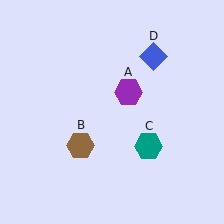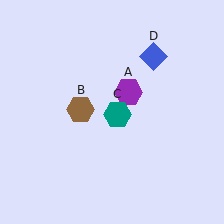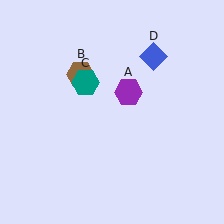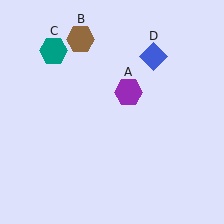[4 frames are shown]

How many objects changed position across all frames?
2 objects changed position: brown hexagon (object B), teal hexagon (object C).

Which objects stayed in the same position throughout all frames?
Purple hexagon (object A) and blue diamond (object D) remained stationary.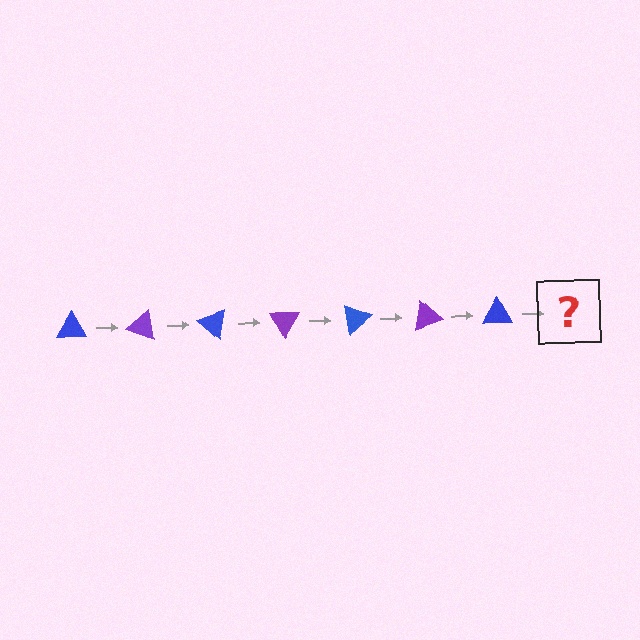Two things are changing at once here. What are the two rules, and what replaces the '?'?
The two rules are that it rotates 20 degrees each step and the color cycles through blue and purple. The '?' should be a purple triangle, rotated 140 degrees from the start.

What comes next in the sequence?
The next element should be a purple triangle, rotated 140 degrees from the start.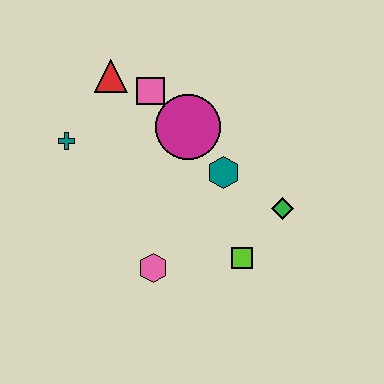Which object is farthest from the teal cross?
The green diamond is farthest from the teal cross.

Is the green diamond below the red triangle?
Yes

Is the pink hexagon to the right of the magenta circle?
No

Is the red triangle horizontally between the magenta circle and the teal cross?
Yes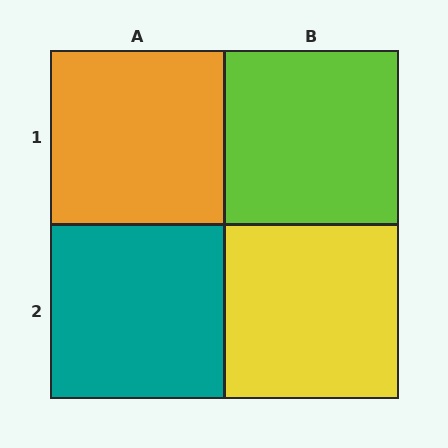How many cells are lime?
1 cell is lime.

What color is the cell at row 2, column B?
Yellow.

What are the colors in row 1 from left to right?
Orange, lime.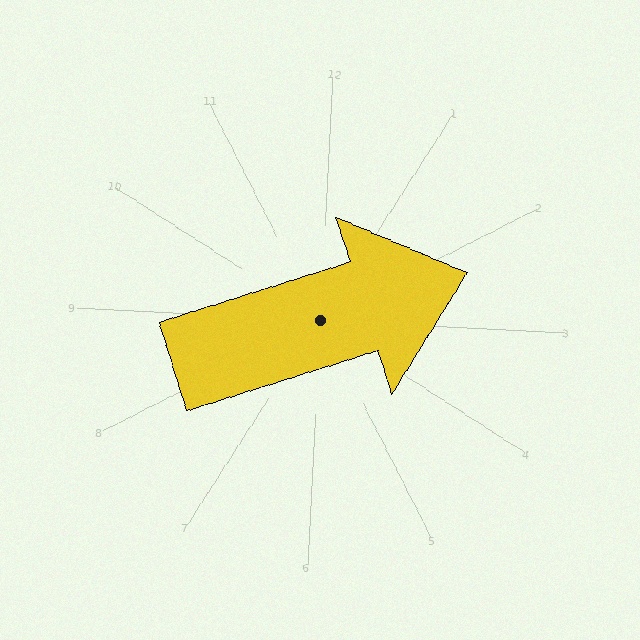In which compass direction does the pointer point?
East.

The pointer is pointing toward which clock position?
Roughly 2 o'clock.